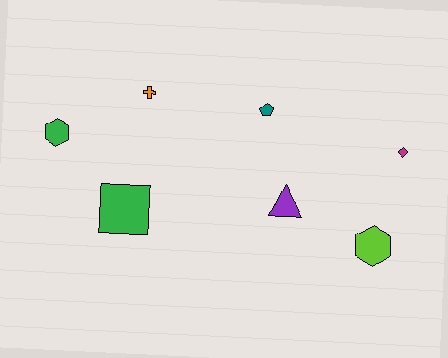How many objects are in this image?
There are 7 objects.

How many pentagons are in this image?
There is 1 pentagon.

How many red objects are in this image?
There are no red objects.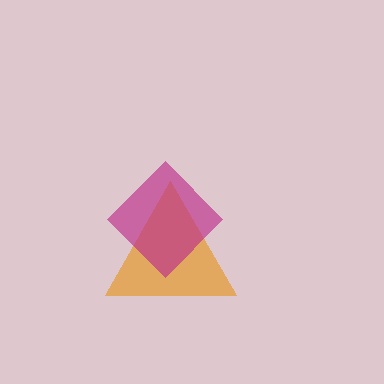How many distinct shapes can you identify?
There are 2 distinct shapes: an orange triangle, a magenta diamond.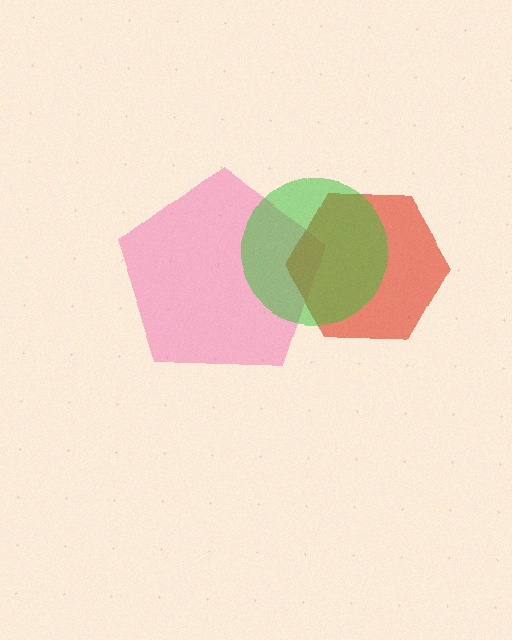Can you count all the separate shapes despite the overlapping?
Yes, there are 3 separate shapes.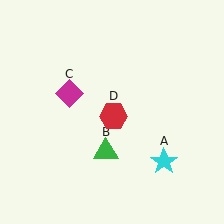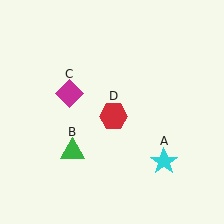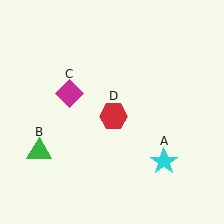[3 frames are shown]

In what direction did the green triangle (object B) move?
The green triangle (object B) moved left.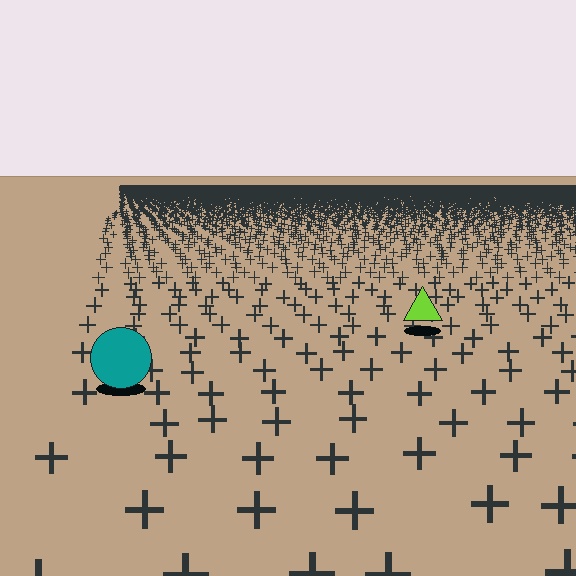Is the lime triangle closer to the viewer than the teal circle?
No. The teal circle is closer — you can tell from the texture gradient: the ground texture is coarser near it.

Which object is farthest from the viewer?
The lime triangle is farthest from the viewer. It appears smaller and the ground texture around it is denser.